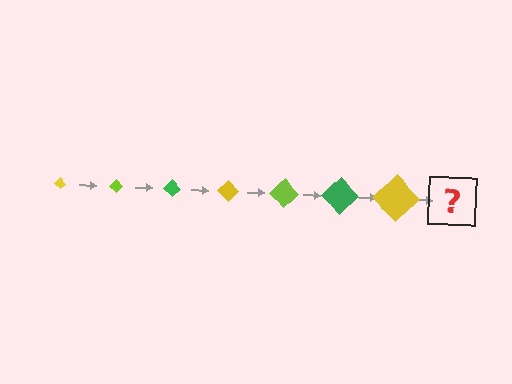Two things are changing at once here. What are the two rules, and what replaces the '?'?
The two rules are that the diamond grows larger each step and the color cycles through yellow, lime, and green. The '?' should be a lime diamond, larger than the previous one.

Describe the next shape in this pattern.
It should be a lime diamond, larger than the previous one.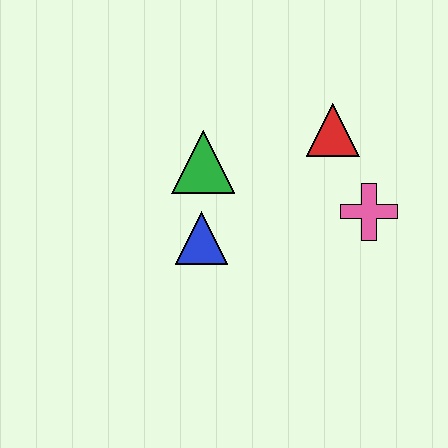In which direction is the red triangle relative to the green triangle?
The red triangle is to the right of the green triangle.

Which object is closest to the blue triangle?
The green triangle is closest to the blue triangle.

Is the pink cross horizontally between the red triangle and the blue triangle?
No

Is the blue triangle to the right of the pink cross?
No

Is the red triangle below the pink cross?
No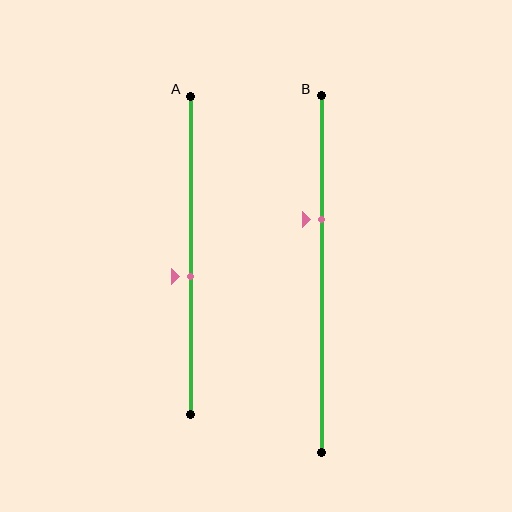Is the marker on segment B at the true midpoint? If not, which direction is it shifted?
No, the marker on segment B is shifted upward by about 15% of the segment length.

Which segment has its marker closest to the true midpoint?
Segment A has its marker closest to the true midpoint.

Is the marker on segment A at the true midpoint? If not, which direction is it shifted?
No, the marker on segment A is shifted downward by about 7% of the segment length.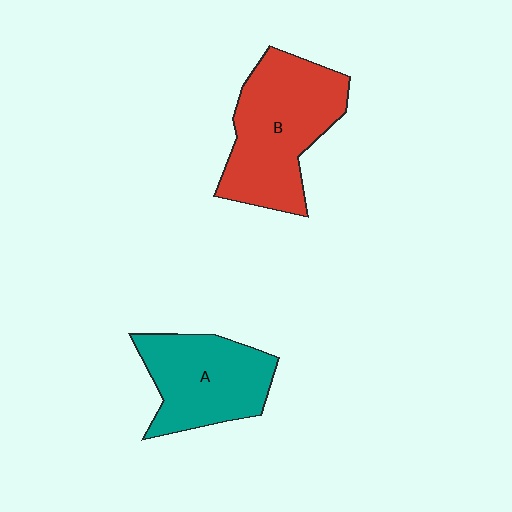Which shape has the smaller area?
Shape A (teal).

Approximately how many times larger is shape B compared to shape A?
Approximately 1.3 times.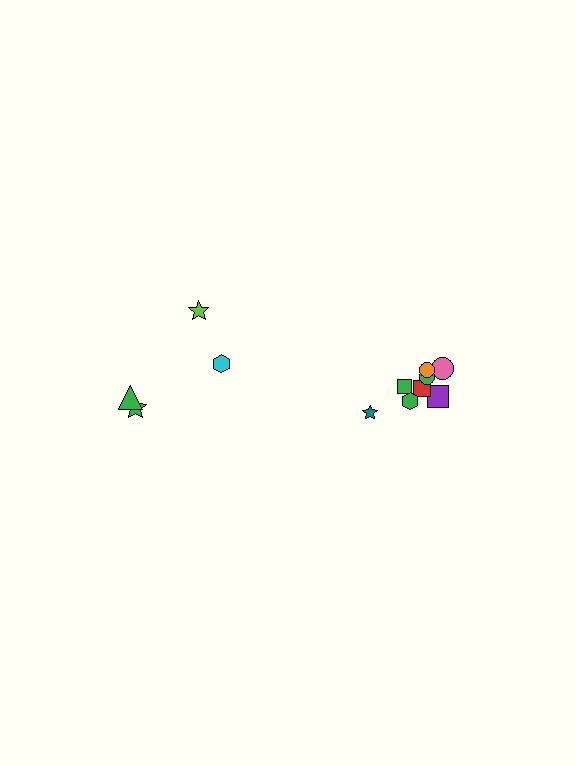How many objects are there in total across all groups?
There are 12 objects.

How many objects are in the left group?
There are 4 objects.